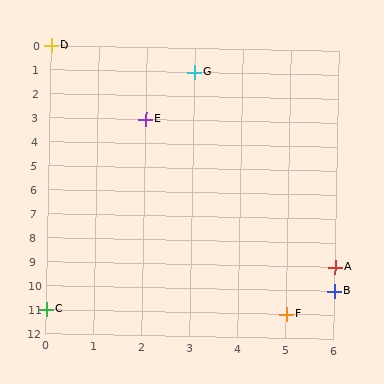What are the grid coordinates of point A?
Point A is at grid coordinates (6, 9).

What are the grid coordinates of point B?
Point B is at grid coordinates (6, 10).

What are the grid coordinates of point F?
Point F is at grid coordinates (5, 11).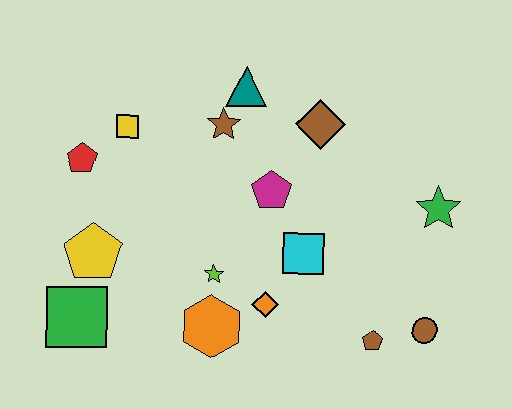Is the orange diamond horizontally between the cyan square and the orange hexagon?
Yes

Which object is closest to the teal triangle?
The brown star is closest to the teal triangle.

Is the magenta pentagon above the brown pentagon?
Yes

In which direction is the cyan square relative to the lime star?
The cyan square is to the right of the lime star.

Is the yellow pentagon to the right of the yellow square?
No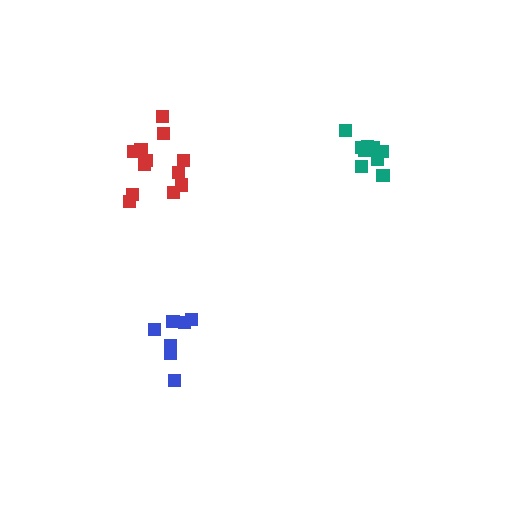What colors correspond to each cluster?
The clusters are colored: blue, teal, red.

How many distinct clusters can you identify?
There are 3 distinct clusters.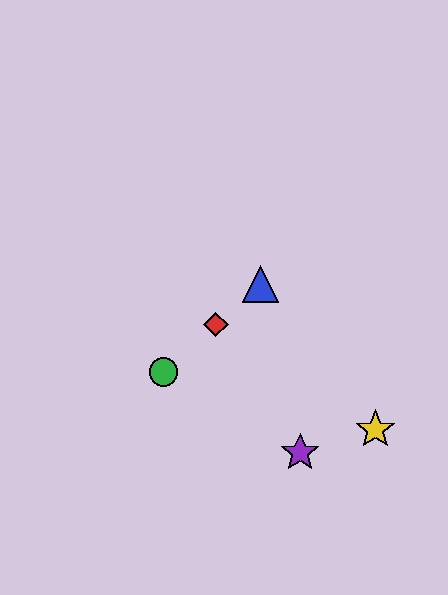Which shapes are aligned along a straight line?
The red diamond, the blue triangle, the green circle are aligned along a straight line.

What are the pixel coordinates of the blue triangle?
The blue triangle is at (260, 284).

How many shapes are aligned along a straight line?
3 shapes (the red diamond, the blue triangle, the green circle) are aligned along a straight line.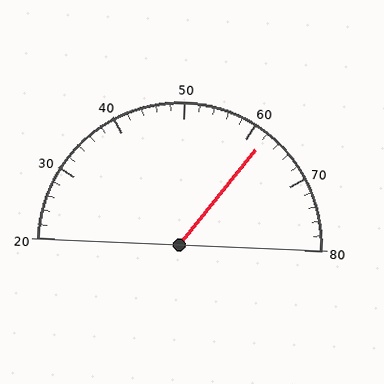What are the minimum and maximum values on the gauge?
The gauge ranges from 20 to 80.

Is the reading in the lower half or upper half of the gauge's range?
The reading is in the upper half of the range (20 to 80).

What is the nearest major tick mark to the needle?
The nearest major tick mark is 60.